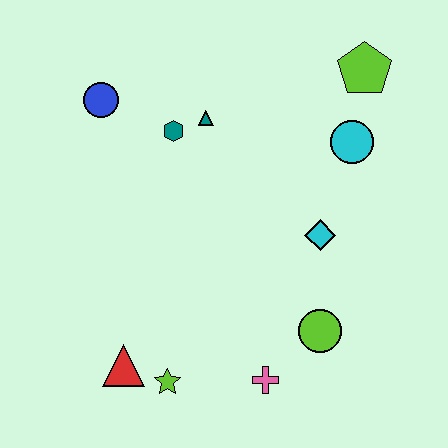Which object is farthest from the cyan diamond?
The blue circle is farthest from the cyan diamond.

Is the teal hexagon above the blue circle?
No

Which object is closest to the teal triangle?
The teal hexagon is closest to the teal triangle.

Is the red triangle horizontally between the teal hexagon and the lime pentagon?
No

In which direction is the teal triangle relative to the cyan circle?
The teal triangle is to the left of the cyan circle.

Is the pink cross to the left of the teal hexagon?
No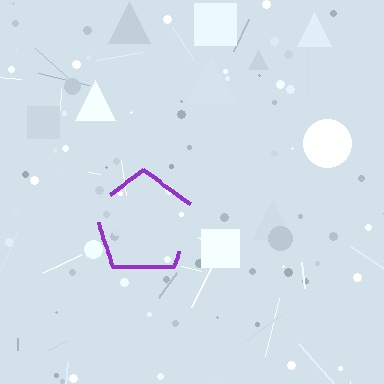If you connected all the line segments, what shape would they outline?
They would outline a pentagon.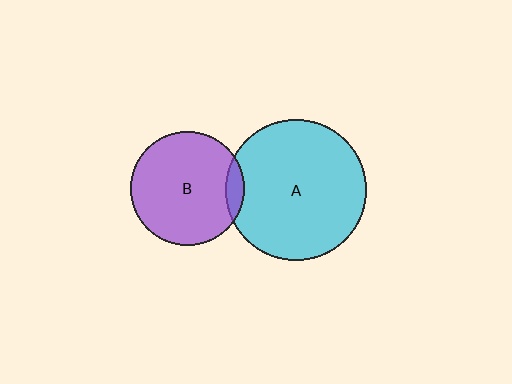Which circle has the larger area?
Circle A (cyan).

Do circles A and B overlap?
Yes.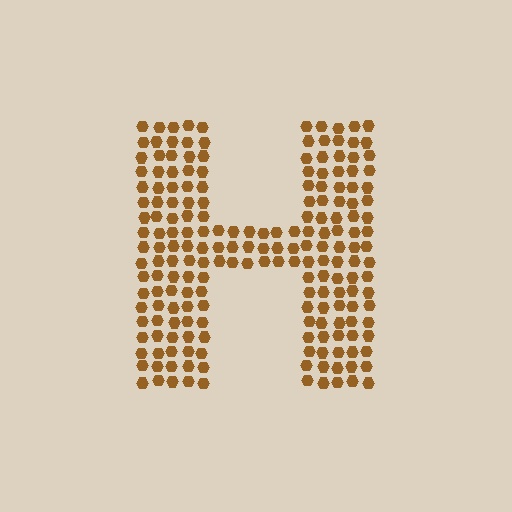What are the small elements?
The small elements are hexagons.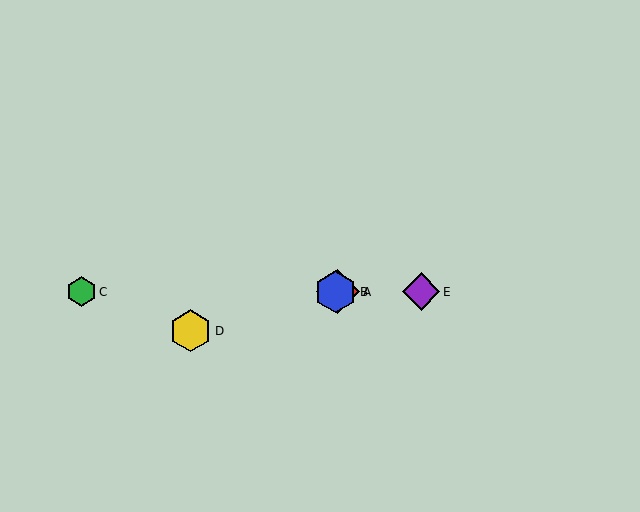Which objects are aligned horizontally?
Objects A, B, C, E are aligned horizontally.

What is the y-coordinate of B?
Object B is at y≈292.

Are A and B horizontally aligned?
Yes, both are at y≈292.